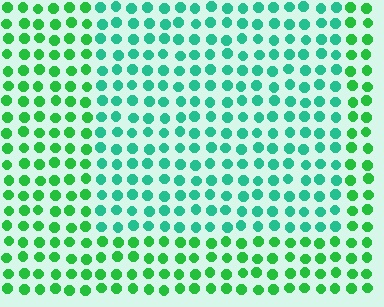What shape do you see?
I see a rectangle.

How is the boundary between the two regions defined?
The boundary is defined purely by a slight shift in hue (about 32 degrees). Spacing, size, and orientation are identical on both sides.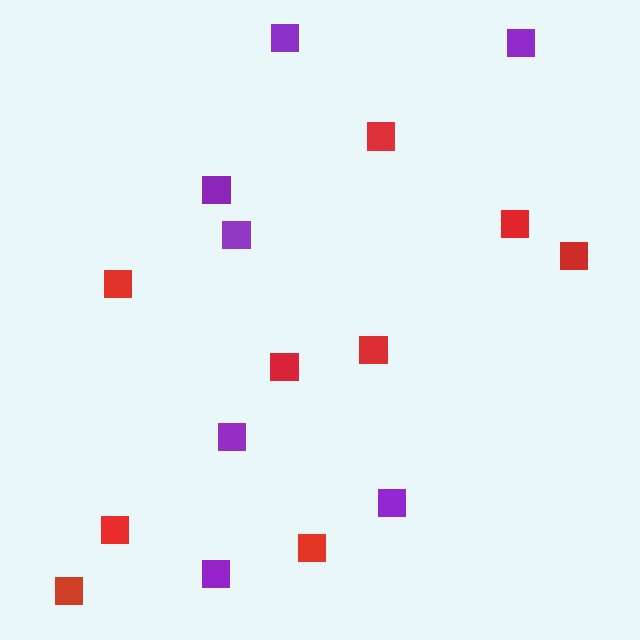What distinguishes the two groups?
There are 2 groups: one group of red squares (9) and one group of purple squares (7).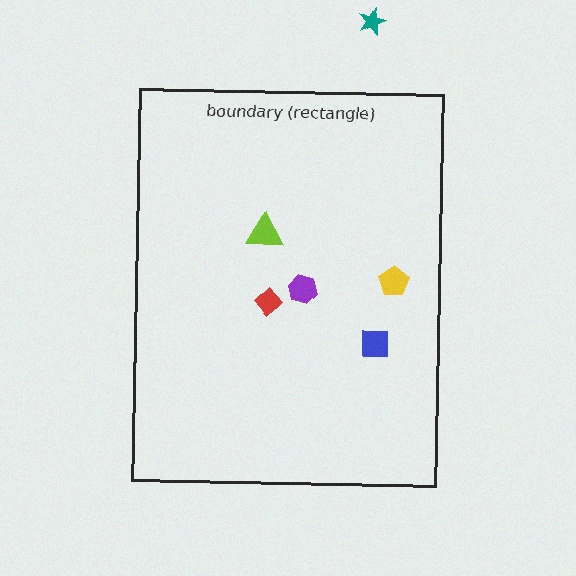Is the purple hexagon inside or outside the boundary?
Inside.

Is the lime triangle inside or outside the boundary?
Inside.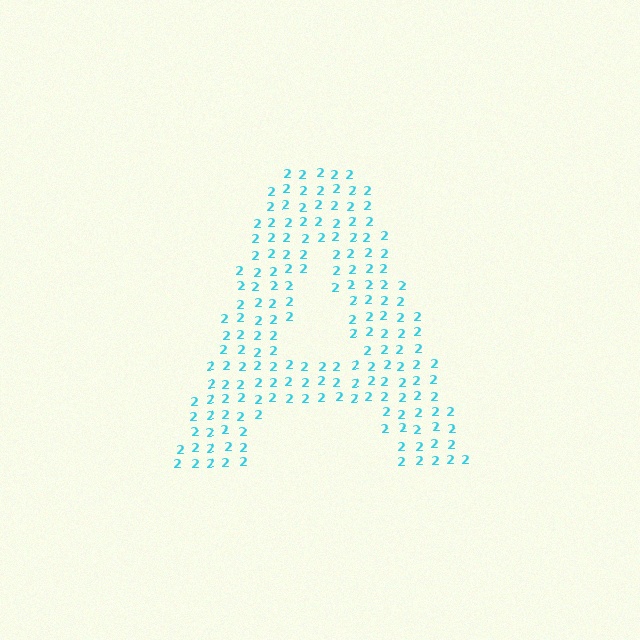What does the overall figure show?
The overall figure shows the letter A.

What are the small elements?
The small elements are digit 2's.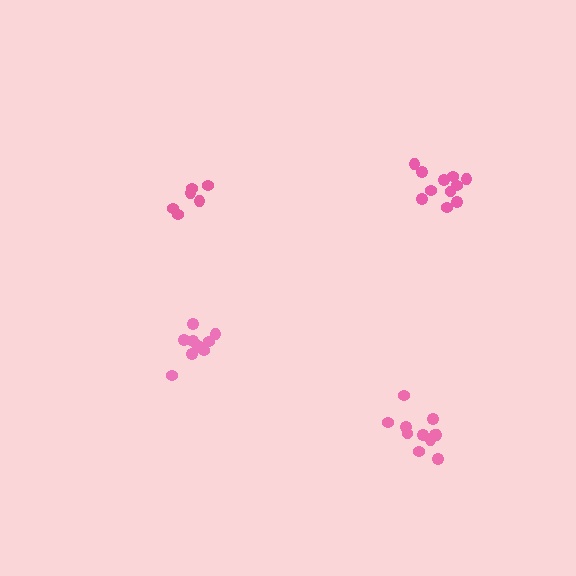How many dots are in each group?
Group 1: 11 dots, Group 2: 11 dots, Group 3: 9 dots, Group 4: 6 dots (37 total).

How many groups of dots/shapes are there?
There are 4 groups.